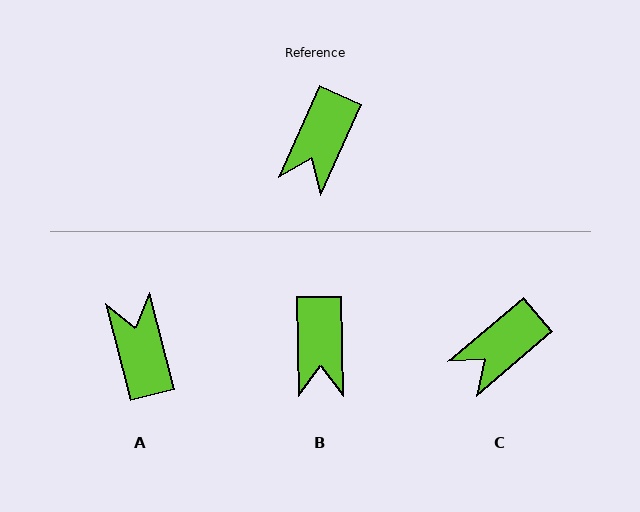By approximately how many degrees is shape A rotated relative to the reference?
Approximately 142 degrees clockwise.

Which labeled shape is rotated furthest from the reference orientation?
A, about 142 degrees away.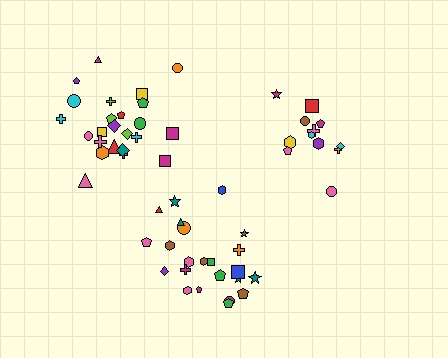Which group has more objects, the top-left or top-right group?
The top-left group.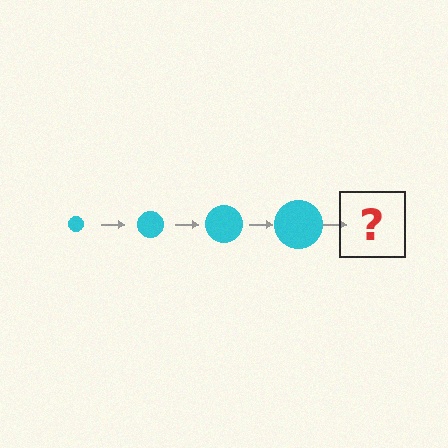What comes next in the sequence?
The next element should be a cyan circle, larger than the previous one.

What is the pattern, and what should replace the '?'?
The pattern is that the circle gets progressively larger each step. The '?' should be a cyan circle, larger than the previous one.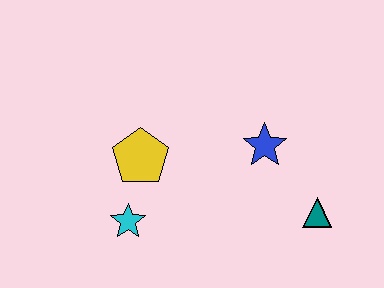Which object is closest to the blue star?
The teal triangle is closest to the blue star.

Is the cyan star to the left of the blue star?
Yes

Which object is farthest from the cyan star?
The teal triangle is farthest from the cyan star.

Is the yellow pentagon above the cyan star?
Yes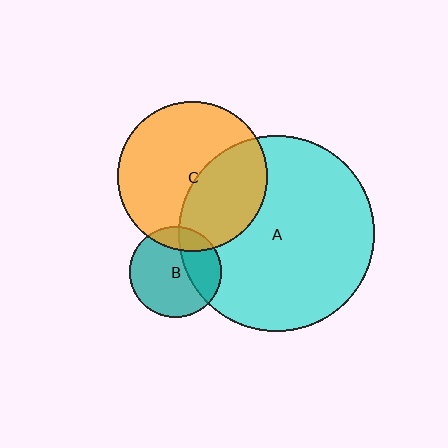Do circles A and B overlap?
Yes.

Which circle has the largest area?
Circle A (cyan).